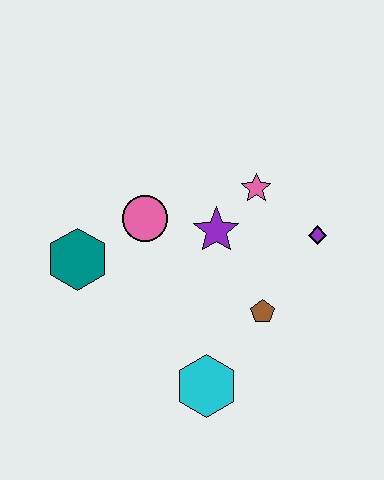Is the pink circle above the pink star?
No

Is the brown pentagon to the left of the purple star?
No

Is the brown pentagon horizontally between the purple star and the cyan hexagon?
No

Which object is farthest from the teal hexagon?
The purple diamond is farthest from the teal hexagon.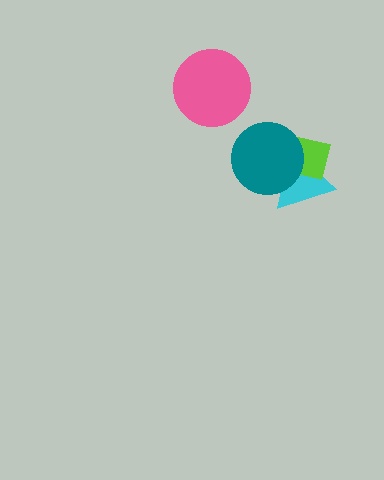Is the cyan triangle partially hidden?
Yes, it is partially covered by another shape.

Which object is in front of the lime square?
The teal circle is in front of the lime square.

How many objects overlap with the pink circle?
0 objects overlap with the pink circle.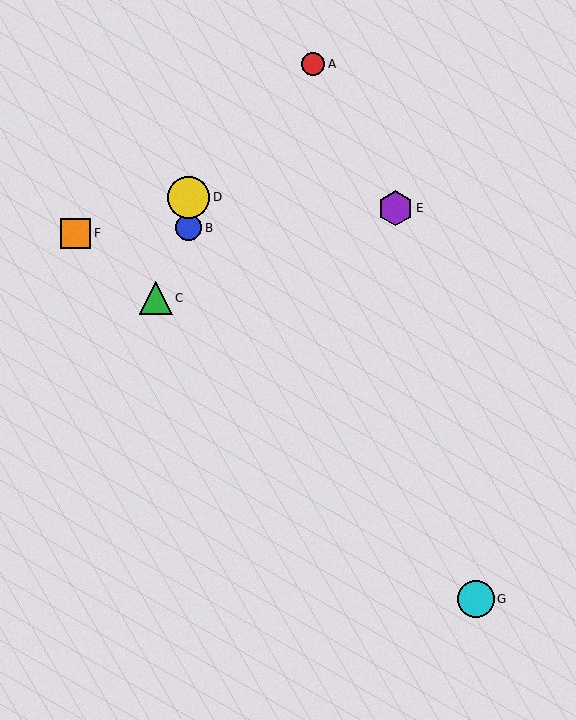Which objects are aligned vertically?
Objects B, D are aligned vertically.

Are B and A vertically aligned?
No, B is at x≈189 and A is at x≈313.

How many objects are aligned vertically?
2 objects (B, D) are aligned vertically.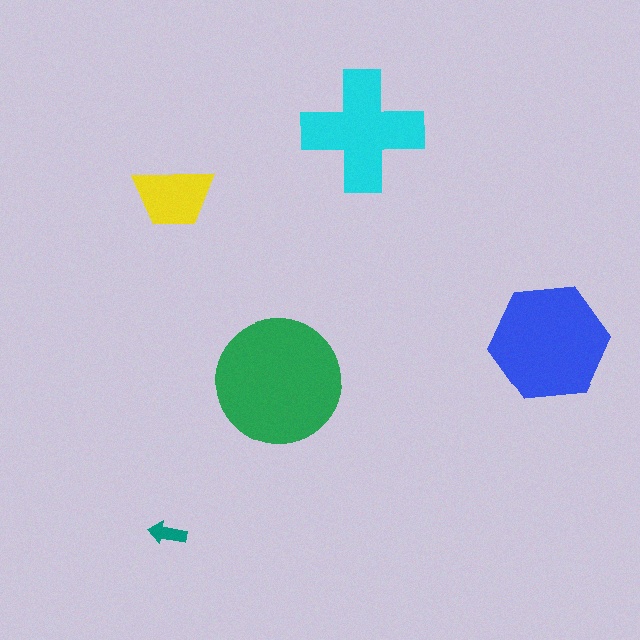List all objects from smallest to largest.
The teal arrow, the yellow trapezoid, the cyan cross, the blue hexagon, the green circle.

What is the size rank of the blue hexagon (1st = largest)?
2nd.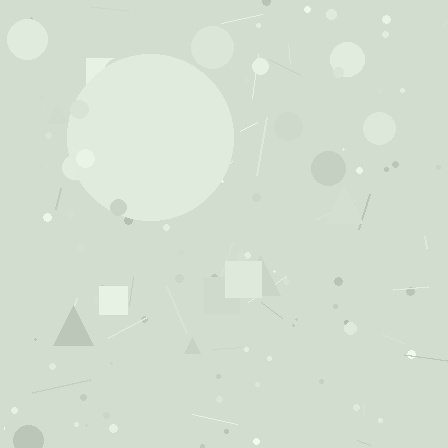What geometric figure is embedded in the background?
A circle is embedded in the background.